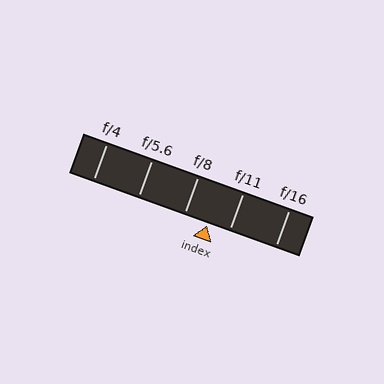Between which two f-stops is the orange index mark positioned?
The index mark is between f/8 and f/11.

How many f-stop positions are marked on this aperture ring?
There are 5 f-stop positions marked.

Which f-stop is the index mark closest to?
The index mark is closest to f/11.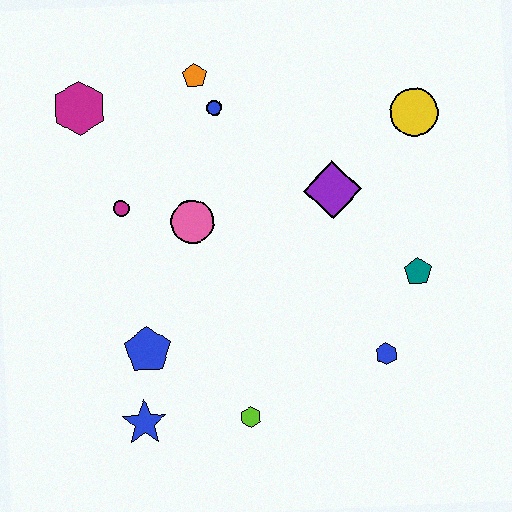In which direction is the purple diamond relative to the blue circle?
The purple diamond is to the right of the blue circle.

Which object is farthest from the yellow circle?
The blue star is farthest from the yellow circle.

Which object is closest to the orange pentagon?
The blue circle is closest to the orange pentagon.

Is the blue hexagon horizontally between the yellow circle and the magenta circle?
Yes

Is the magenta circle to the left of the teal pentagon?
Yes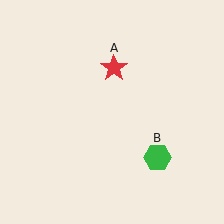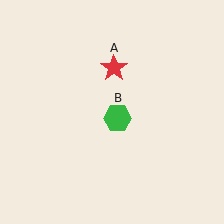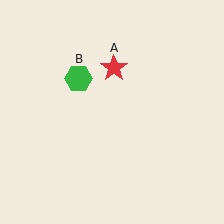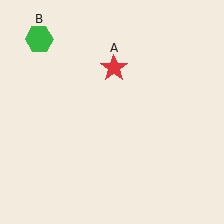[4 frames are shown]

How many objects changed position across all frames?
1 object changed position: green hexagon (object B).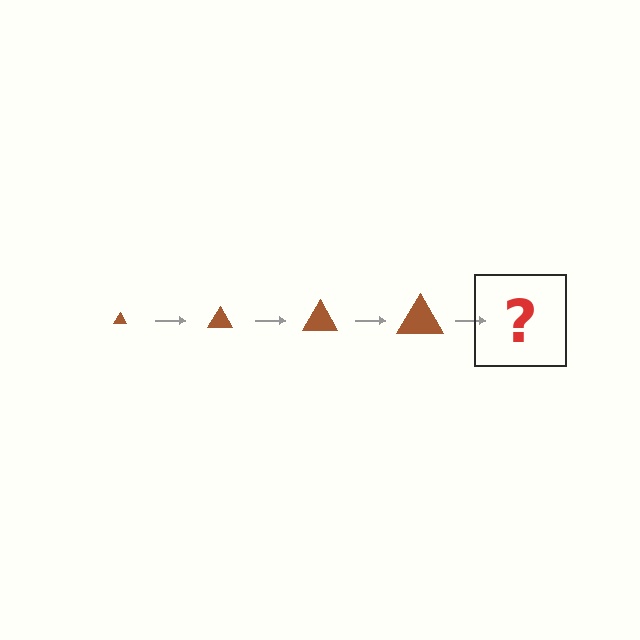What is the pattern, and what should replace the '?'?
The pattern is that the triangle gets progressively larger each step. The '?' should be a brown triangle, larger than the previous one.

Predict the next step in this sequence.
The next step is a brown triangle, larger than the previous one.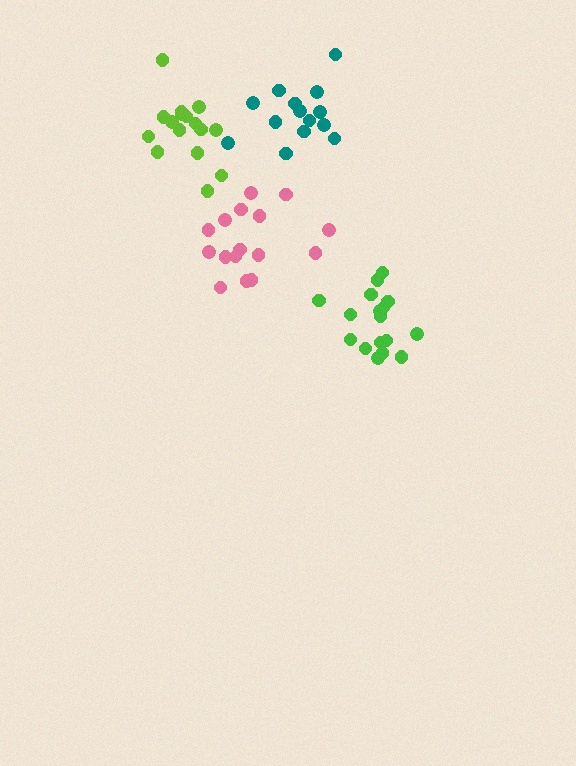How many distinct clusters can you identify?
There are 4 distinct clusters.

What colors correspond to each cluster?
The clusters are colored: lime, pink, green, teal.